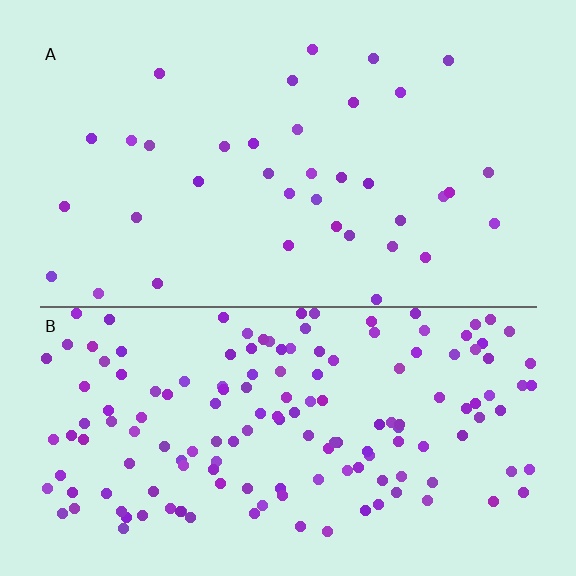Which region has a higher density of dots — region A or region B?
B (the bottom).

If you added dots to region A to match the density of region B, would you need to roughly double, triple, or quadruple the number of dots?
Approximately quadruple.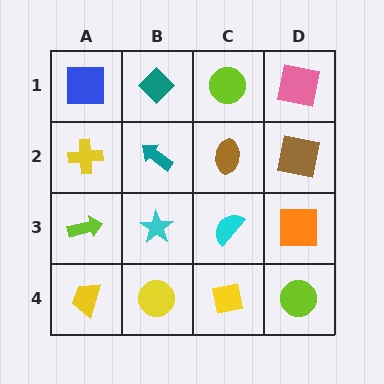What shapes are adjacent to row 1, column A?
A yellow cross (row 2, column A), a teal diamond (row 1, column B).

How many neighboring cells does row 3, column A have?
3.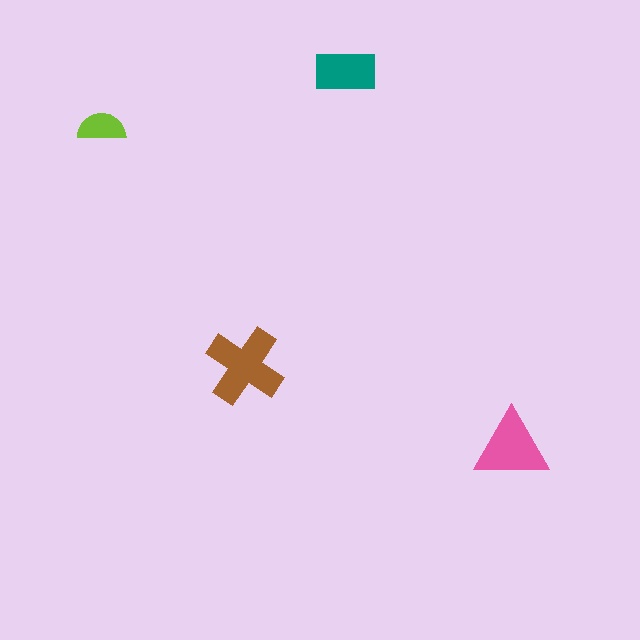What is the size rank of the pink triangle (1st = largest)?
2nd.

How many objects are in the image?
There are 4 objects in the image.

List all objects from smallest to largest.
The lime semicircle, the teal rectangle, the pink triangle, the brown cross.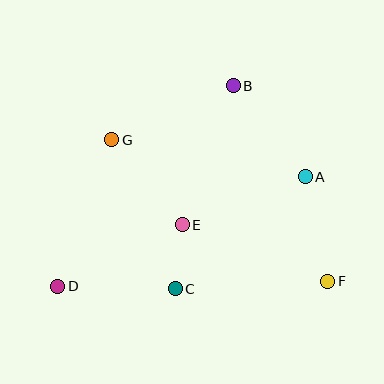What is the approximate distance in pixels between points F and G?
The distance between F and G is approximately 258 pixels.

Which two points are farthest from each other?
Points A and D are farthest from each other.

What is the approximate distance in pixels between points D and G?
The distance between D and G is approximately 156 pixels.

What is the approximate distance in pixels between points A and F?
The distance between A and F is approximately 107 pixels.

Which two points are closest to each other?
Points C and E are closest to each other.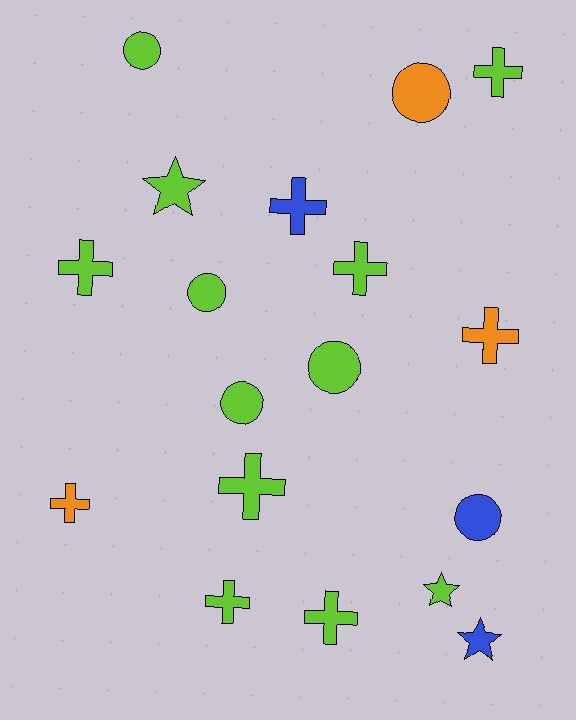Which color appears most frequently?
Lime, with 12 objects.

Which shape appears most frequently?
Cross, with 9 objects.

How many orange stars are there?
There are no orange stars.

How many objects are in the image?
There are 18 objects.